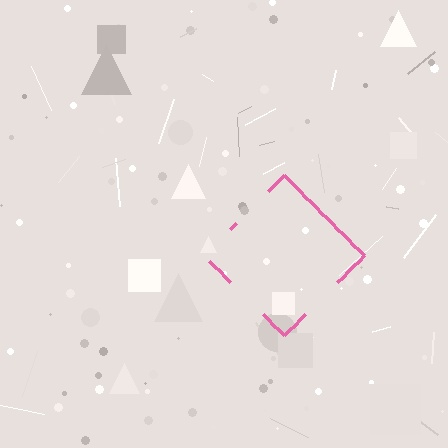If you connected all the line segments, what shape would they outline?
They would outline a diamond.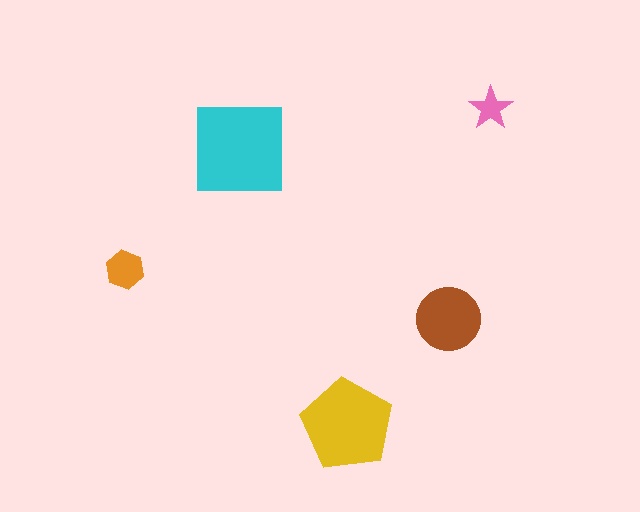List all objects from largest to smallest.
The cyan square, the yellow pentagon, the brown circle, the orange hexagon, the pink star.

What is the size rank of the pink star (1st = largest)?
5th.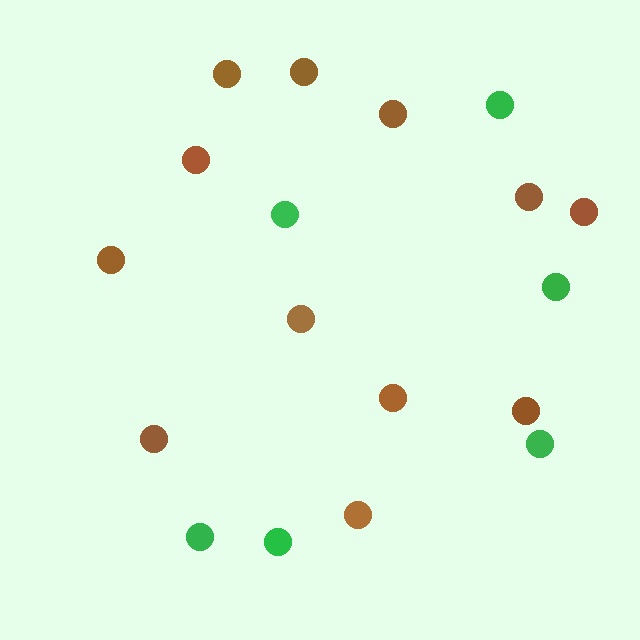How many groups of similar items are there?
There are 2 groups: one group of green circles (6) and one group of brown circles (12).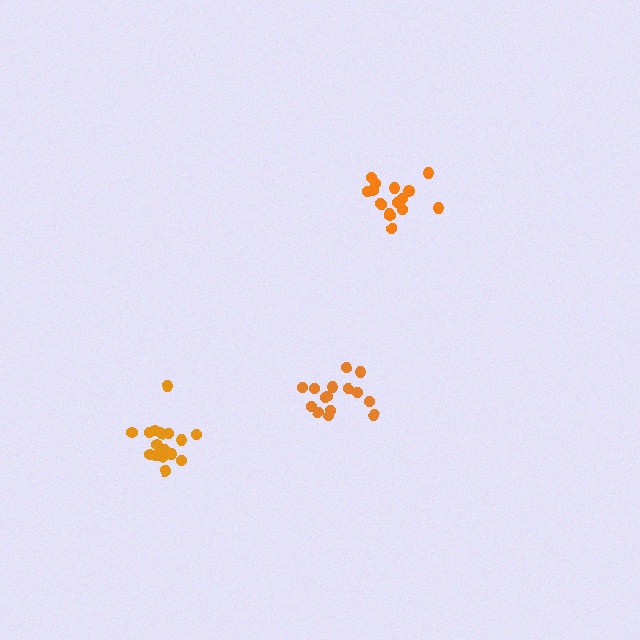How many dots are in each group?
Group 1: 16 dots, Group 2: 18 dots, Group 3: 15 dots (49 total).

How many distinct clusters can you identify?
There are 3 distinct clusters.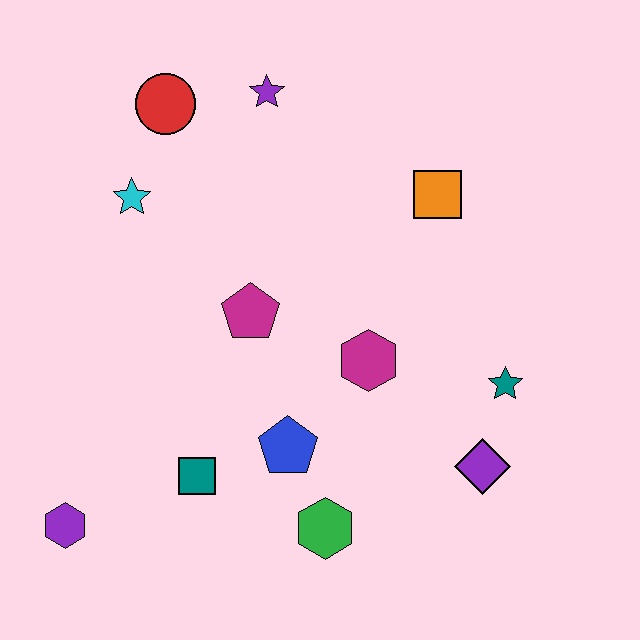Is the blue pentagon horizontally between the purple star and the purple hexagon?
No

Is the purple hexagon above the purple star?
No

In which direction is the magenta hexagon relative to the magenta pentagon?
The magenta hexagon is to the right of the magenta pentagon.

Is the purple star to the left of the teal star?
Yes